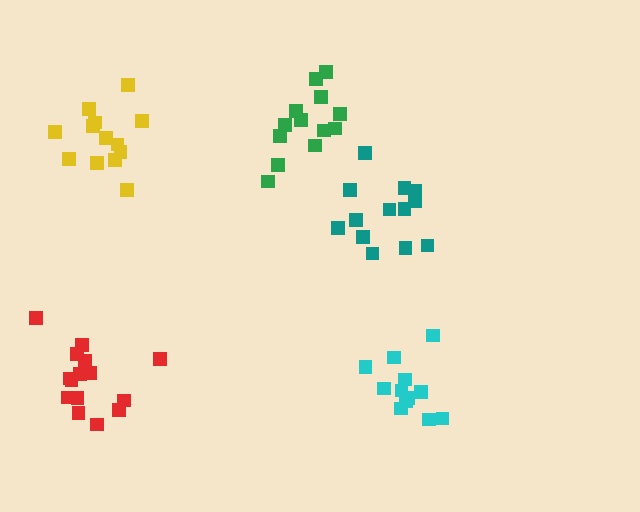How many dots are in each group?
Group 1: 15 dots, Group 2: 12 dots, Group 3: 13 dots, Group 4: 13 dots, Group 5: 14 dots (67 total).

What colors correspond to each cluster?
The clusters are colored: red, cyan, teal, yellow, green.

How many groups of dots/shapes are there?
There are 5 groups.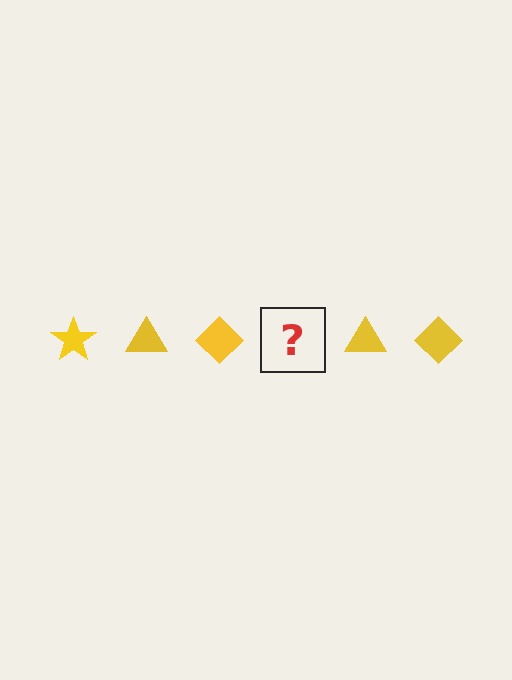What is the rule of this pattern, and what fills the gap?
The rule is that the pattern cycles through star, triangle, diamond shapes in yellow. The gap should be filled with a yellow star.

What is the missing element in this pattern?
The missing element is a yellow star.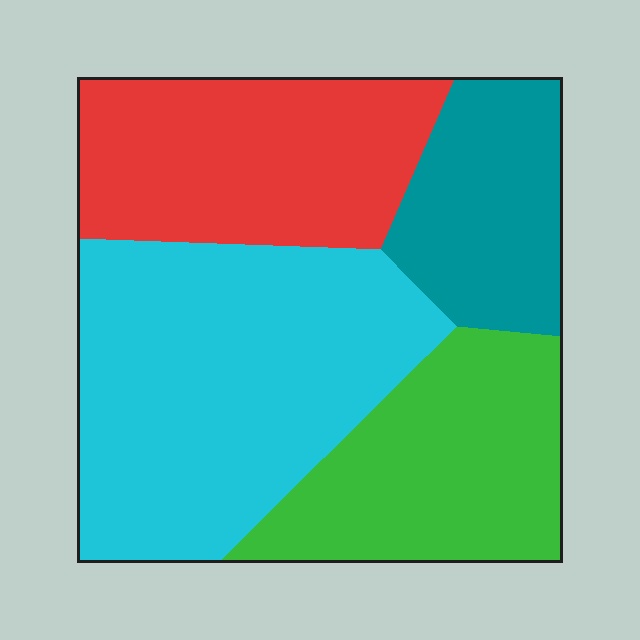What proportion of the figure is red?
Red takes up about one quarter (1/4) of the figure.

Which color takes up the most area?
Cyan, at roughly 40%.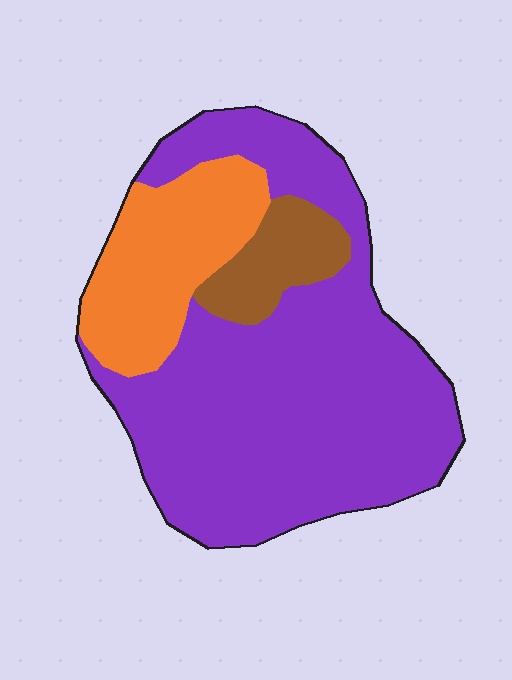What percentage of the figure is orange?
Orange takes up about one fifth (1/5) of the figure.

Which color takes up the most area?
Purple, at roughly 70%.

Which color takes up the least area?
Brown, at roughly 10%.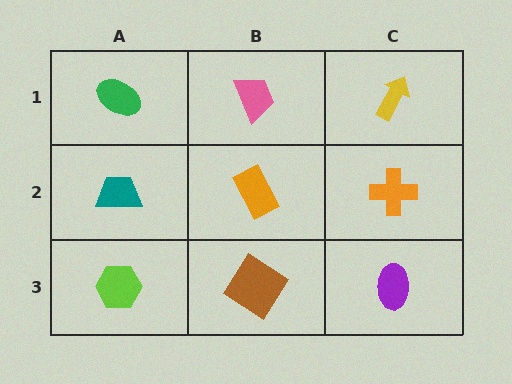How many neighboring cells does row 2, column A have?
3.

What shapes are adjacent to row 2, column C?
A yellow arrow (row 1, column C), a purple ellipse (row 3, column C), an orange rectangle (row 2, column B).